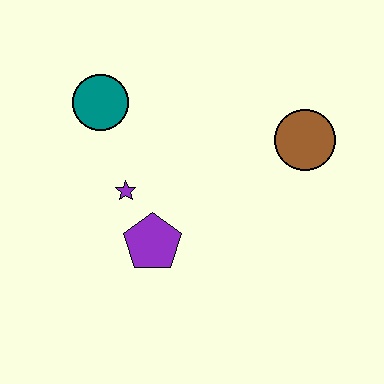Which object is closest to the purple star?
The purple pentagon is closest to the purple star.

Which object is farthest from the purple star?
The brown circle is farthest from the purple star.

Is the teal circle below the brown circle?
No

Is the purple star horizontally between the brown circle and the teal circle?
Yes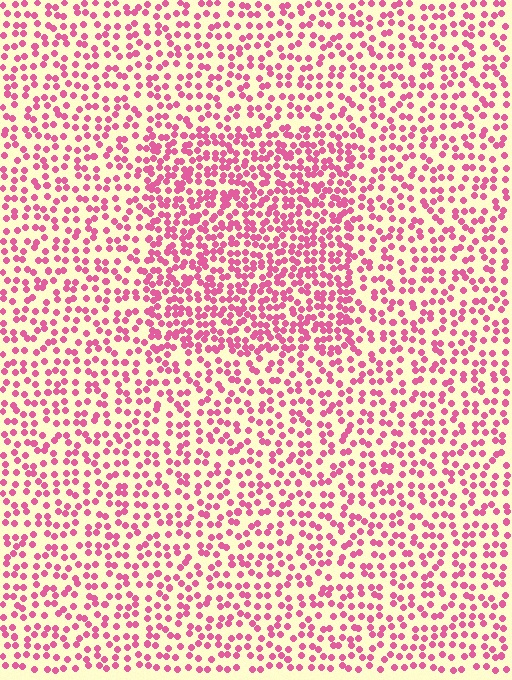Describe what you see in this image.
The image contains small pink elements arranged at two different densities. A rectangle-shaped region is visible where the elements are more densely packed than the surrounding area.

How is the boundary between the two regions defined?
The boundary is defined by a change in element density (approximately 1.7x ratio). All elements are the same color, size, and shape.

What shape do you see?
I see a rectangle.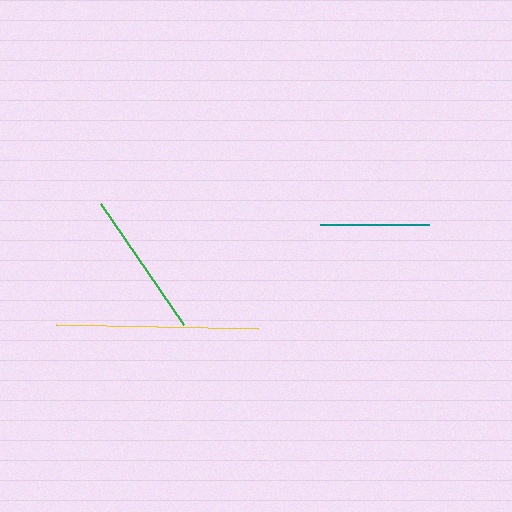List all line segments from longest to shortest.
From longest to shortest: yellow, green, teal.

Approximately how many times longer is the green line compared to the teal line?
The green line is approximately 1.3 times the length of the teal line.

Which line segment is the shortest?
The teal line is the shortest at approximately 109 pixels.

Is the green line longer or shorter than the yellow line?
The yellow line is longer than the green line.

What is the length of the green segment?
The green segment is approximately 147 pixels long.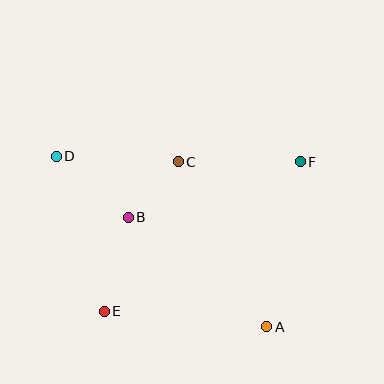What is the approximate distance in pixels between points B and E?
The distance between B and E is approximately 97 pixels.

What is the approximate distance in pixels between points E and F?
The distance between E and F is approximately 247 pixels.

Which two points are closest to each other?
Points B and C are closest to each other.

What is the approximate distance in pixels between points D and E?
The distance between D and E is approximately 163 pixels.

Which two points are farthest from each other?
Points A and D are farthest from each other.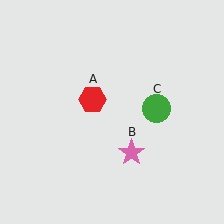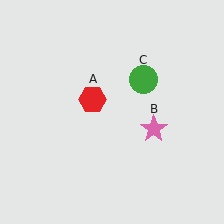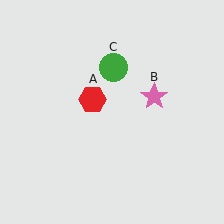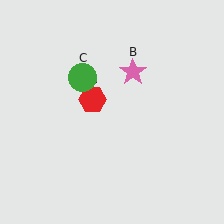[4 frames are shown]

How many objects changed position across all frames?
2 objects changed position: pink star (object B), green circle (object C).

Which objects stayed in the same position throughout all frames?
Red hexagon (object A) remained stationary.